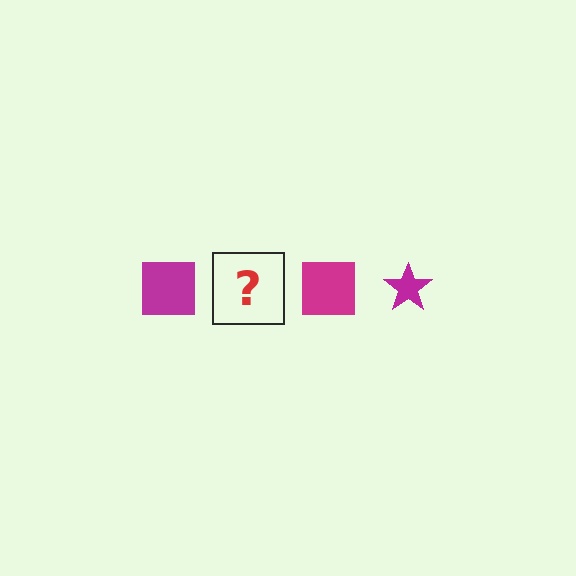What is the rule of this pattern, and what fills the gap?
The rule is that the pattern cycles through square, star shapes in magenta. The gap should be filled with a magenta star.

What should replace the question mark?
The question mark should be replaced with a magenta star.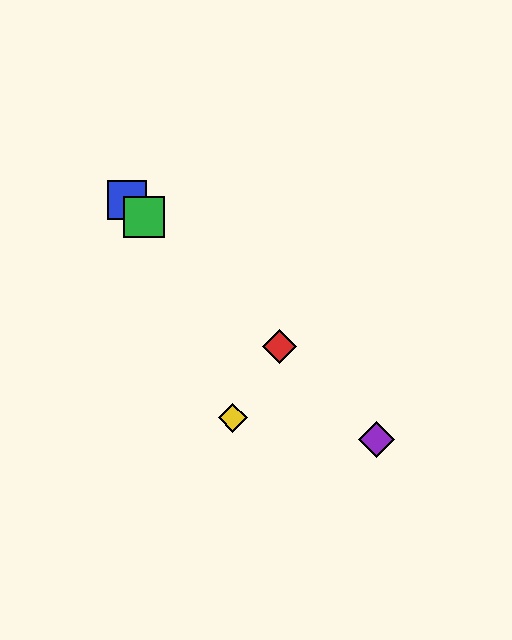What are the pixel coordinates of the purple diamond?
The purple diamond is at (377, 440).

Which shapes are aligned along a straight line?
The red diamond, the blue square, the green square, the purple diamond are aligned along a straight line.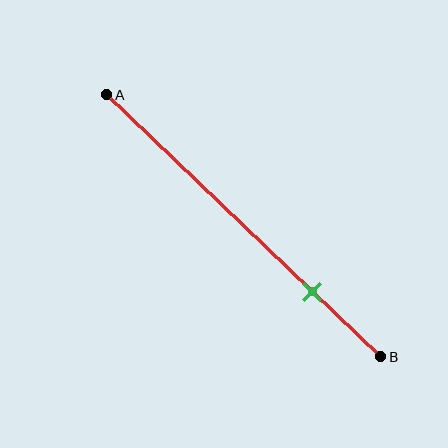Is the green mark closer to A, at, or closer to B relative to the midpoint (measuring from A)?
The green mark is closer to point B than the midpoint of segment AB.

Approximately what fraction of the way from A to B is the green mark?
The green mark is approximately 75% of the way from A to B.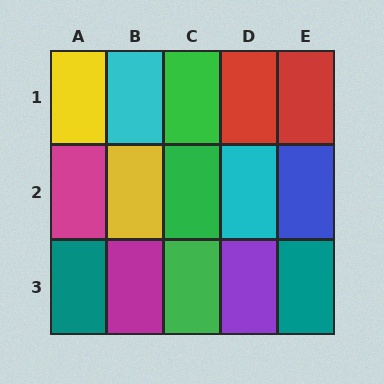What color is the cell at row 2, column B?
Yellow.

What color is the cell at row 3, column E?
Teal.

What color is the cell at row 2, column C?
Green.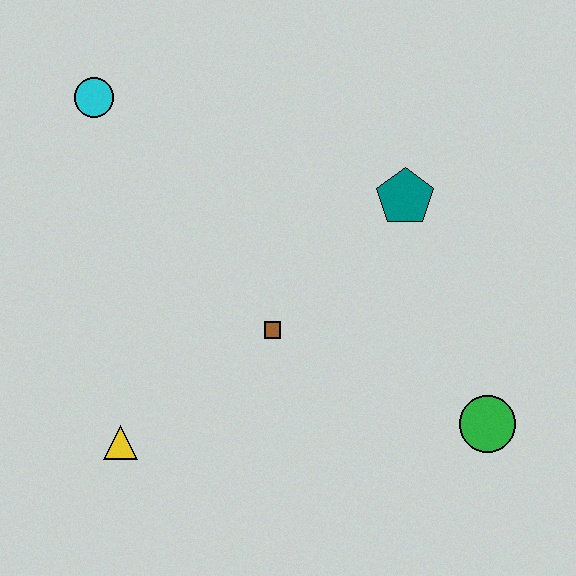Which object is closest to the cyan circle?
The brown square is closest to the cyan circle.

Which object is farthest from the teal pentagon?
The yellow triangle is farthest from the teal pentagon.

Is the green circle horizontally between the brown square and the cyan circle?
No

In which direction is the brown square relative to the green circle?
The brown square is to the left of the green circle.